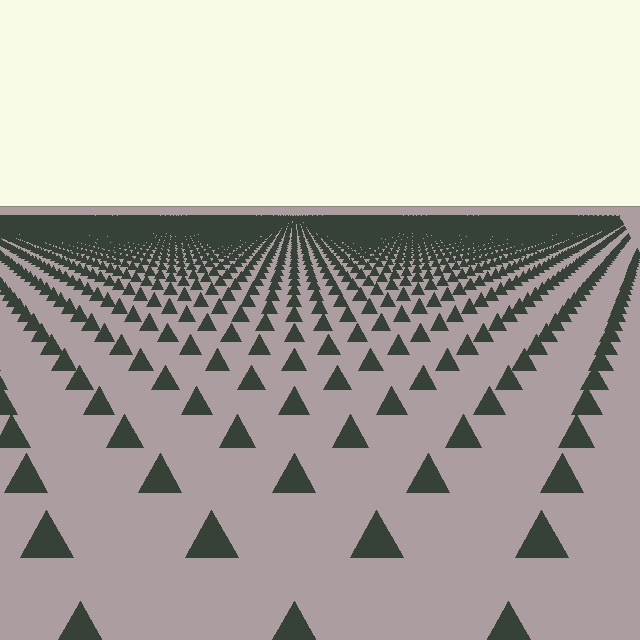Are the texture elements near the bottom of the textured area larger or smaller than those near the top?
Larger. Near the bottom, elements are closer to the viewer and appear at a bigger on-screen size.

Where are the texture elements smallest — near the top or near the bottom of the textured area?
Near the top.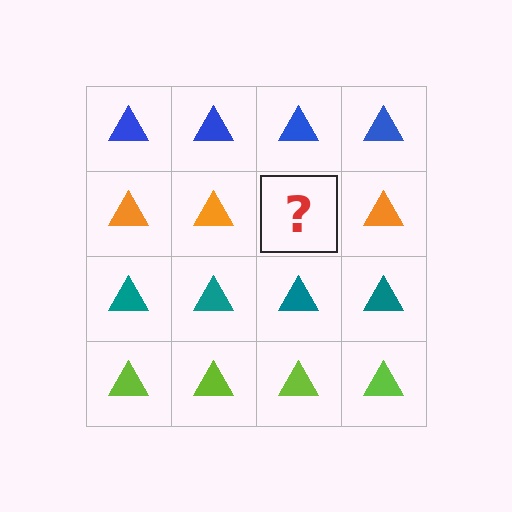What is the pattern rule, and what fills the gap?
The rule is that each row has a consistent color. The gap should be filled with an orange triangle.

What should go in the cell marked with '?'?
The missing cell should contain an orange triangle.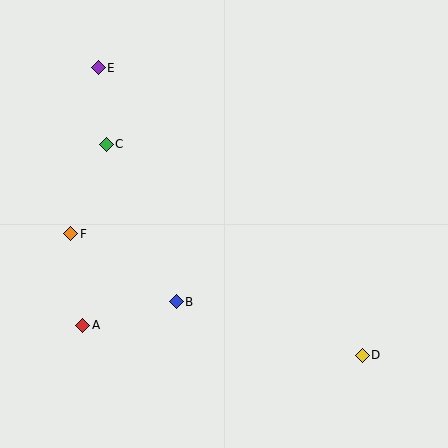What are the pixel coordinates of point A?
Point A is at (83, 325).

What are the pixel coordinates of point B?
Point B is at (176, 302).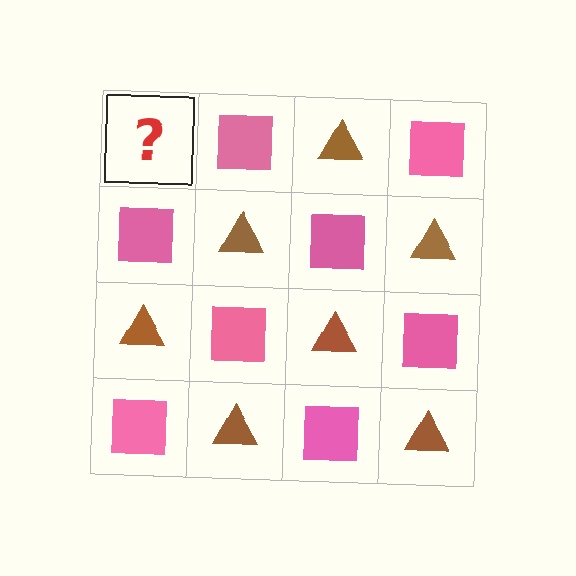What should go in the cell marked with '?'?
The missing cell should contain a brown triangle.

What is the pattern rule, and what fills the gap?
The rule is that it alternates brown triangle and pink square in a checkerboard pattern. The gap should be filled with a brown triangle.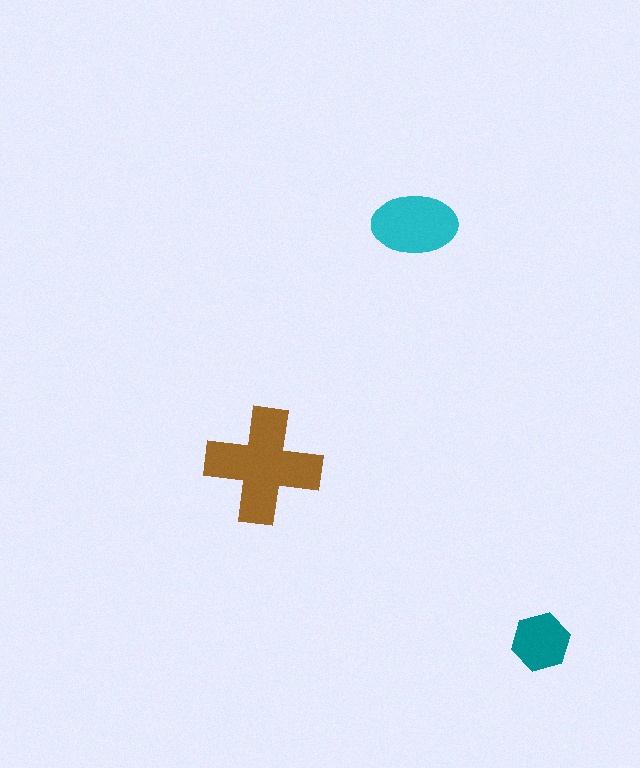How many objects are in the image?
There are 3 objects in the image.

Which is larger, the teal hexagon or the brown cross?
The brown cross.